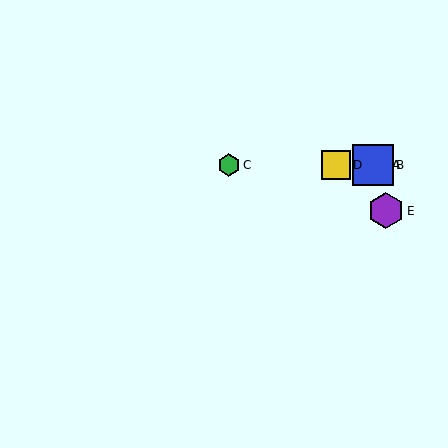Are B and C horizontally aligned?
Yes, both are at y≈165.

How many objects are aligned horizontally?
4 objects (A, B, C, D) are aligned horizontally.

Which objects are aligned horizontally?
Objects A, B, C, D are aligned horizontally.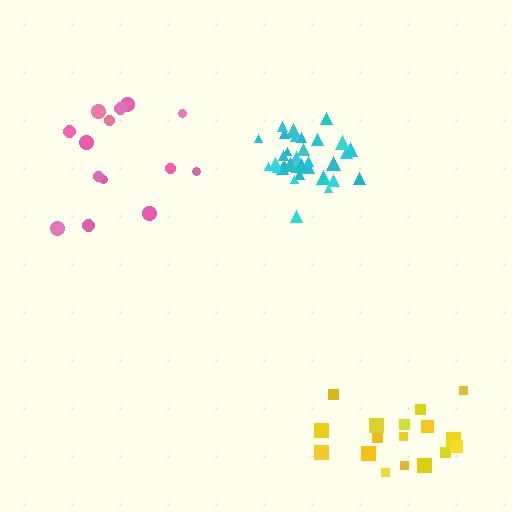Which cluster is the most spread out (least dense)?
Pink.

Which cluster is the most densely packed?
Cyan.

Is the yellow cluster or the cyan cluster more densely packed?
Cyan.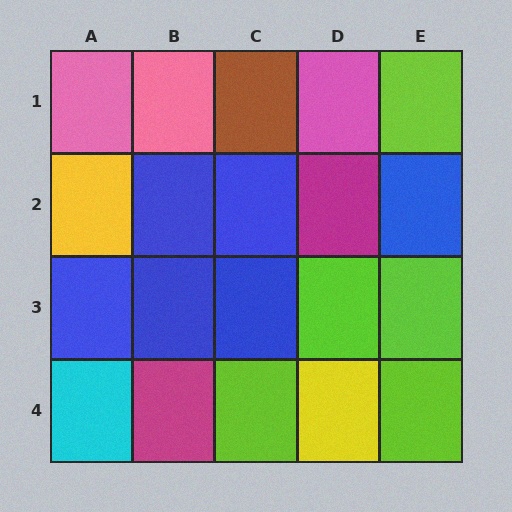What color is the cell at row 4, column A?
Cyan.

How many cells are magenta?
2 cells are magenta.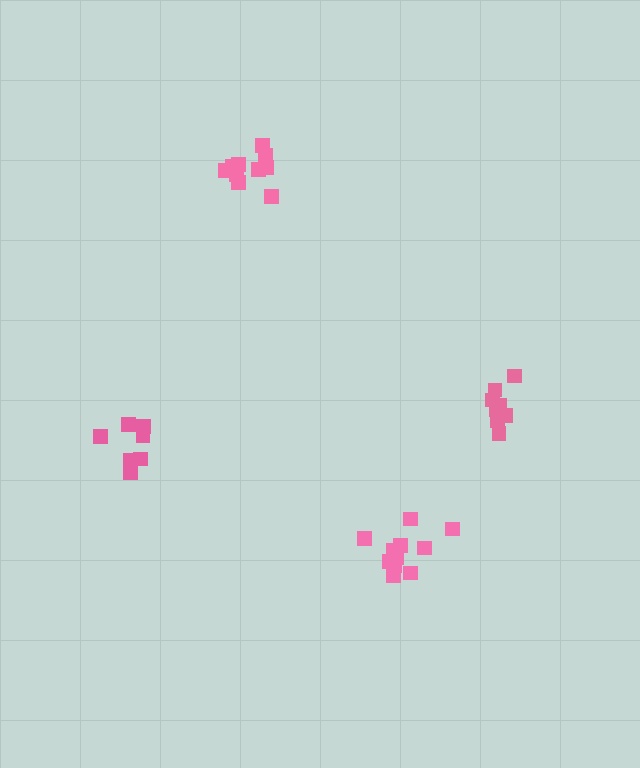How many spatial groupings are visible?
There are 4 spatial groupings.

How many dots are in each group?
Group 1: 8 dots, Group 2: 10 dots, Group 3: 7 dots, Group 4: 12 dots (37 total).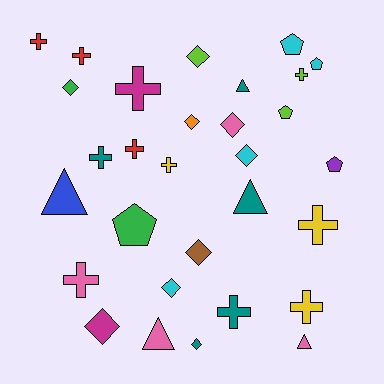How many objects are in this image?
There are 30 objects.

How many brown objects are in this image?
There is 1 brown object.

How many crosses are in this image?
There are 11 crosses.